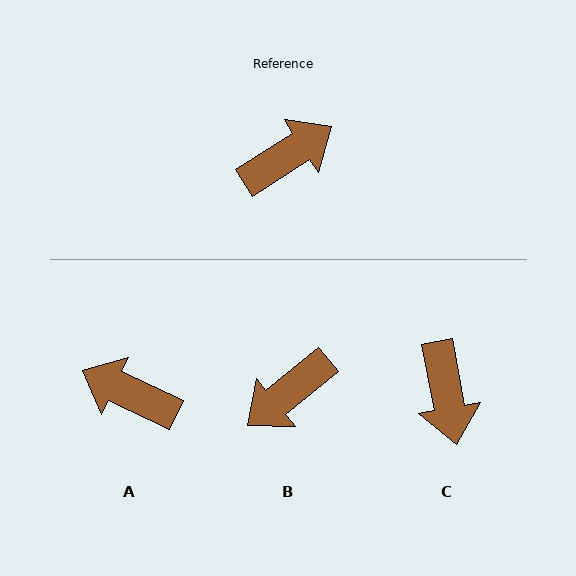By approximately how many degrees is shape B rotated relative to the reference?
Approximately 173 degrees clockwise.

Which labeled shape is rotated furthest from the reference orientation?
B, about 173 degrees away.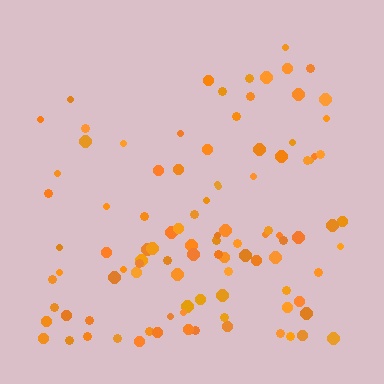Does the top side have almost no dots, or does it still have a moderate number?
Still a moderate number, just noticeably fewer than the bottom.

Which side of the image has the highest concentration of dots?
The bottom.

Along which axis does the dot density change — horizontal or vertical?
Vertical.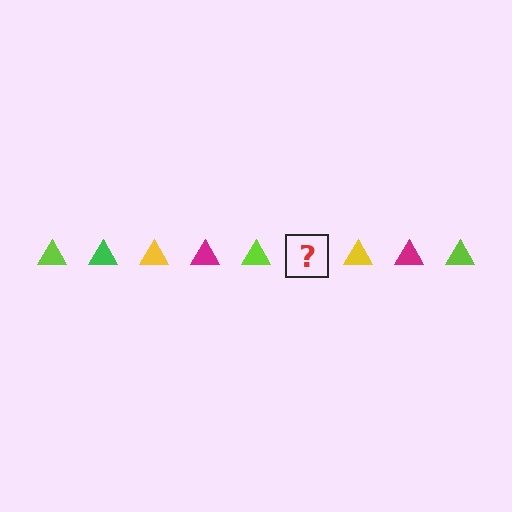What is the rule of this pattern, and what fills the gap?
The rule is that the pattern cycles through lime, green, yellow, magenta triangles. The gap should be filled with a green triangle.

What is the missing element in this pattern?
The missing element is a green triangle.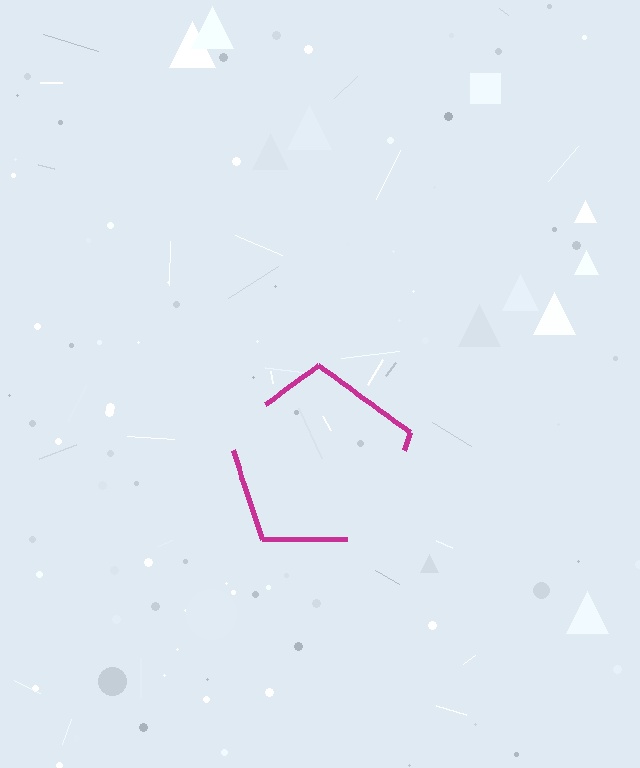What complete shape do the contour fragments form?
The contour fragments form a pentagon.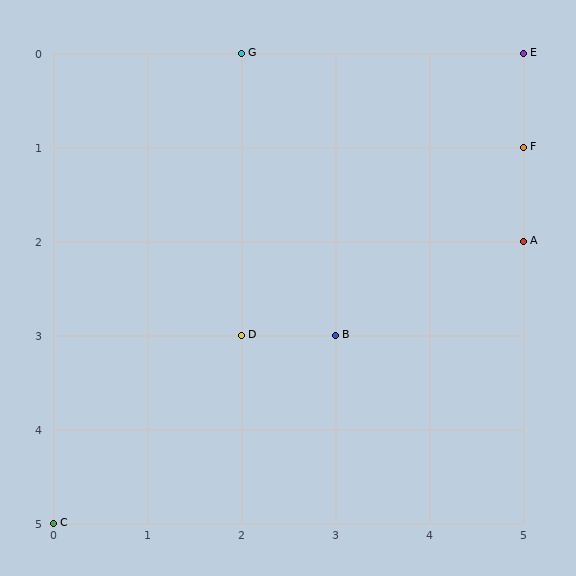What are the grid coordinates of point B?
Point B is at grid coordinates (3, 3).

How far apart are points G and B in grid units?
Points G and B are 1 column and 3 rows apart (about 3.2 grid units diagonally).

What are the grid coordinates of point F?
Point F is at grid coordinates (5, 1).